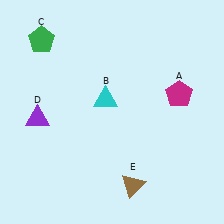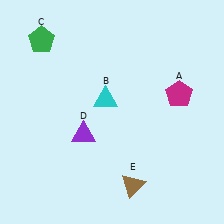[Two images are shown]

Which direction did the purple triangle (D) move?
The purple triangle (D) moved right.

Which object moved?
The purple triangle (D) moved right.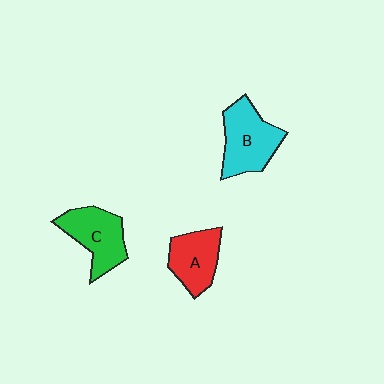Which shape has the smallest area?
Shape A (red).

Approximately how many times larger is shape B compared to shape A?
Approximately 1.3 times.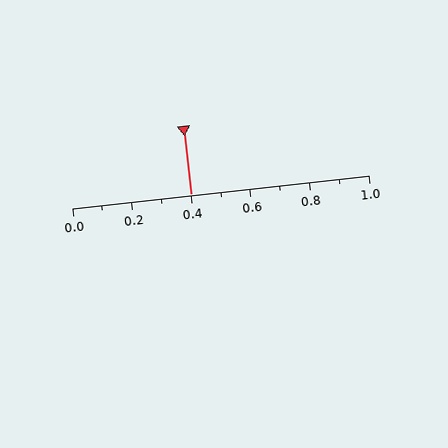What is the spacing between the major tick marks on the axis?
The major ticks are spaced 0.2 apart.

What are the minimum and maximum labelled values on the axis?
The axis runs from 0.0 to 1.0.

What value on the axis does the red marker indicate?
The marker indicates approximately 0.4.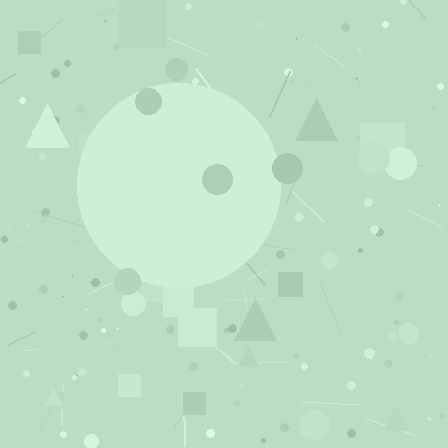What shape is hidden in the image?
A circle is hidden in the image.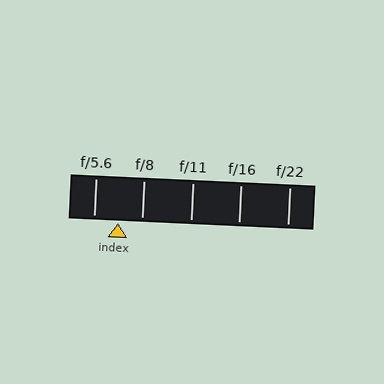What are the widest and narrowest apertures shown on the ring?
The widest aperture shown is f/5.6 and the narrowest is f/22.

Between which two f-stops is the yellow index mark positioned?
The index mark is between f/5.6 and f/8.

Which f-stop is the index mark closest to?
The index mark is closest to f/5.6.